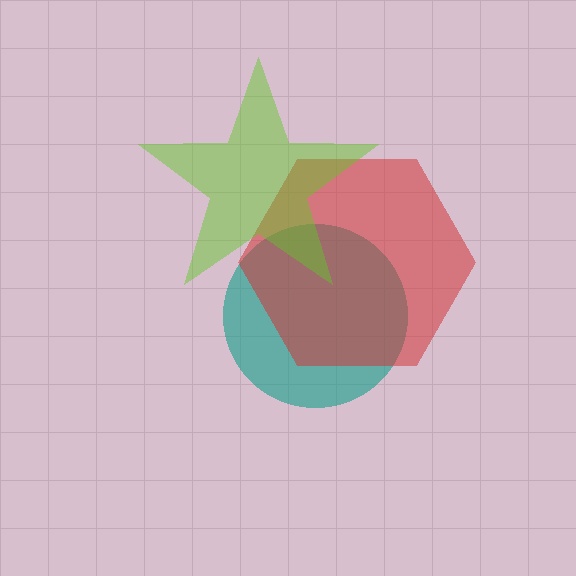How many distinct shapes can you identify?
There are 3 distinct shapes: a teal circle, a red hexagon, a lime star.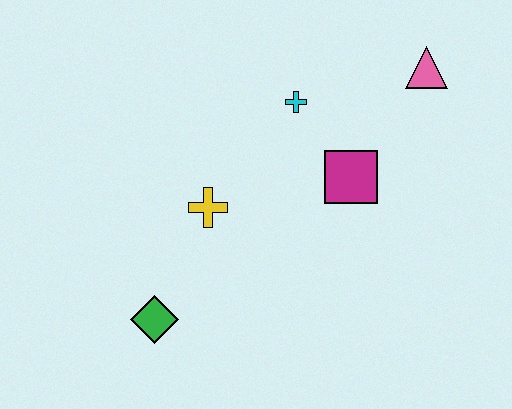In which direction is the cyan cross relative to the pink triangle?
The cyan cross is to the left of the pink triangle.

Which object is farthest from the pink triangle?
The green diamond is farthest from the pink triangle.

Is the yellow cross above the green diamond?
Yes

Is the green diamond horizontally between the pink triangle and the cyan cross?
No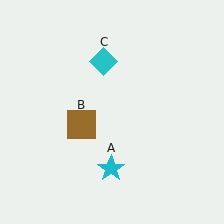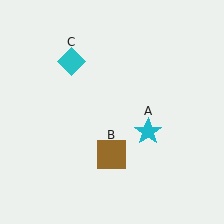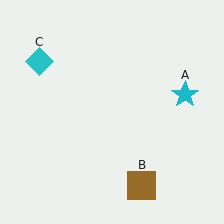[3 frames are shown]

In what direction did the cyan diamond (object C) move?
The cyan diamond (object C) moved left.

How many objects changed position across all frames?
3 objects changed position: cyan star (object A), brown square (object B), cyan diamond (object C).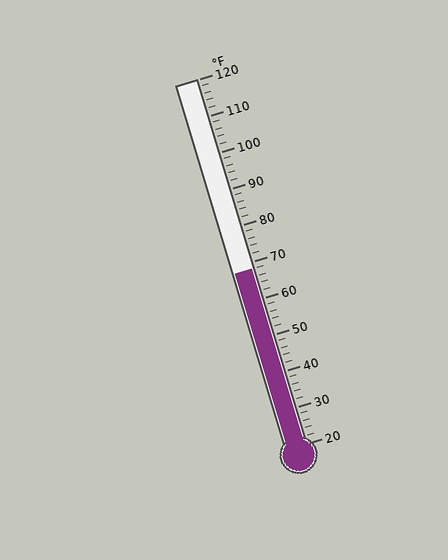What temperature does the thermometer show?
The thermometer shows approximately 68°F.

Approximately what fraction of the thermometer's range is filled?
The thermometer is filled to approximately 50% of its range.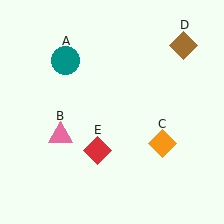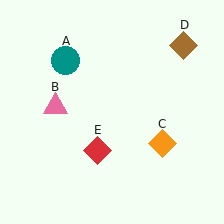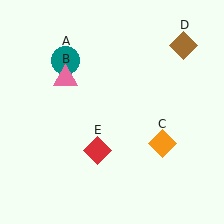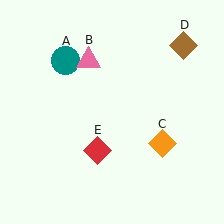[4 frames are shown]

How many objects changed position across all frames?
1 object changed position: pink triangle (object B).